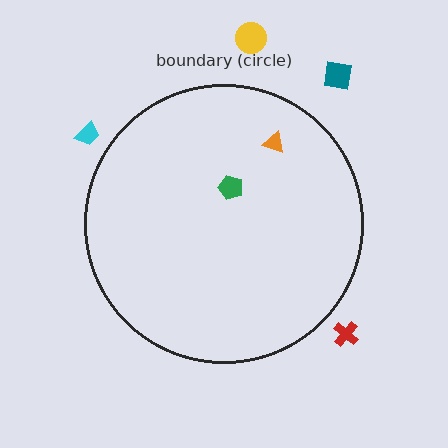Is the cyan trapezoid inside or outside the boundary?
Outside.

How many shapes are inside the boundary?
2 inside, 4 outside.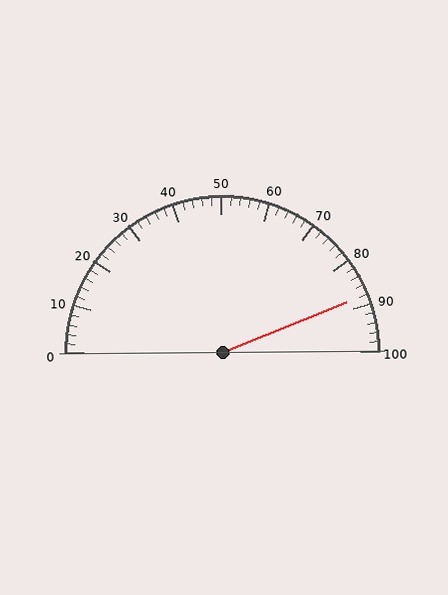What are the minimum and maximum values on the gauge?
The gauge ranges from 0 to 100.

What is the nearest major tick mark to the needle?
The nearest major tick mark is 90.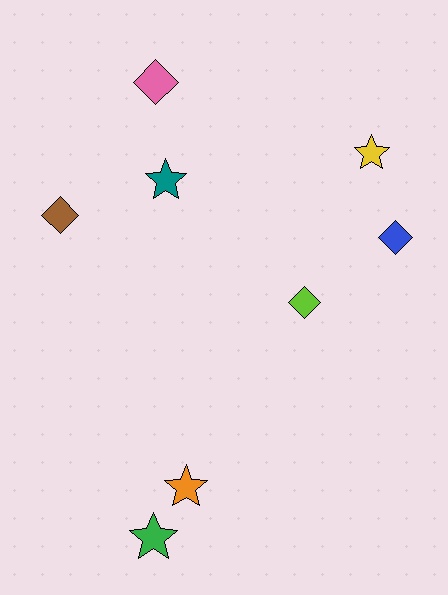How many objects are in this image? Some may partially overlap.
There are 8 objects.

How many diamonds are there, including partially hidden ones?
There are 4 diamonds.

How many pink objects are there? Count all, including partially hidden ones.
There is 1 pink object.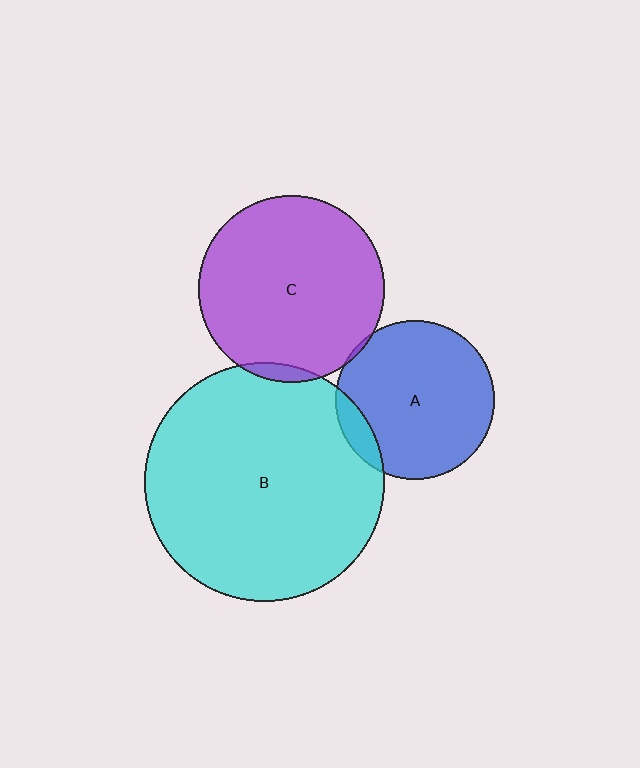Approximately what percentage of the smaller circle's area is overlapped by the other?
Approximately 5%.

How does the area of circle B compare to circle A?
Approximately 2.3 times.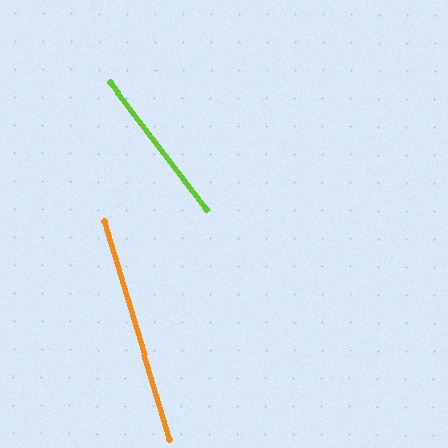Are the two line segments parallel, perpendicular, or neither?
Neither parallel nor perpendicular — they differ by about 21°.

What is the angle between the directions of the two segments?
Approximately 21 degrees.